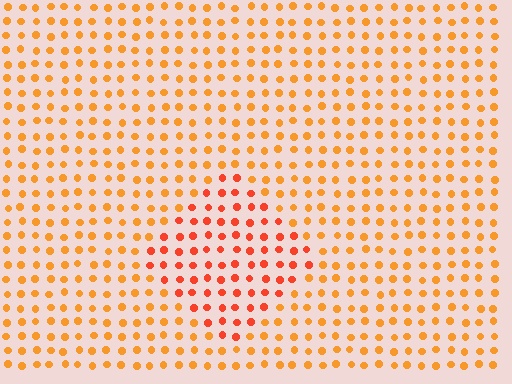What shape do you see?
I see a diamond.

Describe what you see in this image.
The image is filled with small orange elements in a uniform arrangement. A diamond-shaped region is visible where the elements are tinted to a slightly different hue, forming a subtle color boundary.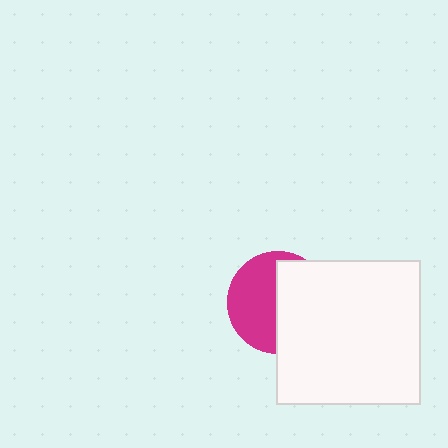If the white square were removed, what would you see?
You would see the complete magenta circle.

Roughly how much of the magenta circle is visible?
About half of it is visible (roughly 49%).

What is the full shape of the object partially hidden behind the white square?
The partially hidden object is a magenta circle.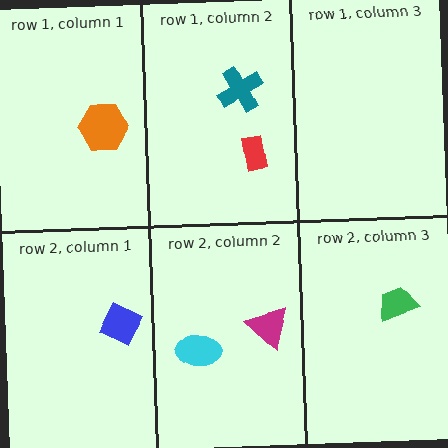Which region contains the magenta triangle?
The row 2, column 2 region.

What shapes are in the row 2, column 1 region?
The blue diamond.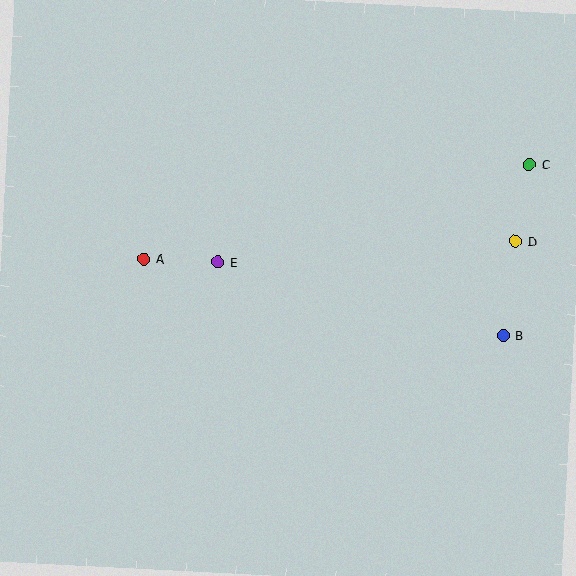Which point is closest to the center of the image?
Point E at (218, 262) is closest to the center.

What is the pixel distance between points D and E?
The distance between D and E is 298 pixels.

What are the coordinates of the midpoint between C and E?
The midpoint between C and E is at (374, 213).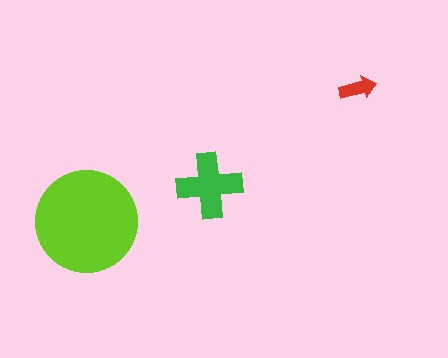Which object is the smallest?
The red arrow.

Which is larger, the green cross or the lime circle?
The lime circle.